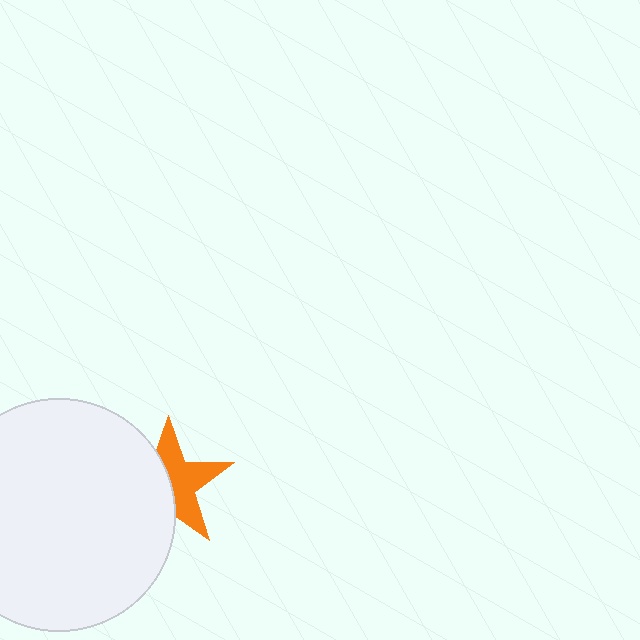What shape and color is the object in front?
The object in front is a white circle.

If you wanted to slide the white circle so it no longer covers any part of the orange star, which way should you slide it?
Slide it left — that is the most direct way to separate the two shapes.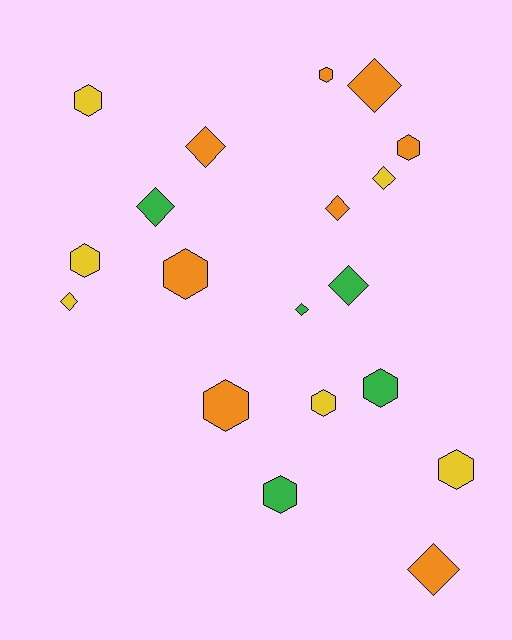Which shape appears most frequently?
Hexagon, with 10 objects.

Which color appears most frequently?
Orange, with 8 objects.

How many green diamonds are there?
There are 3 green diamonds.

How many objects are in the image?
There are 19 objects.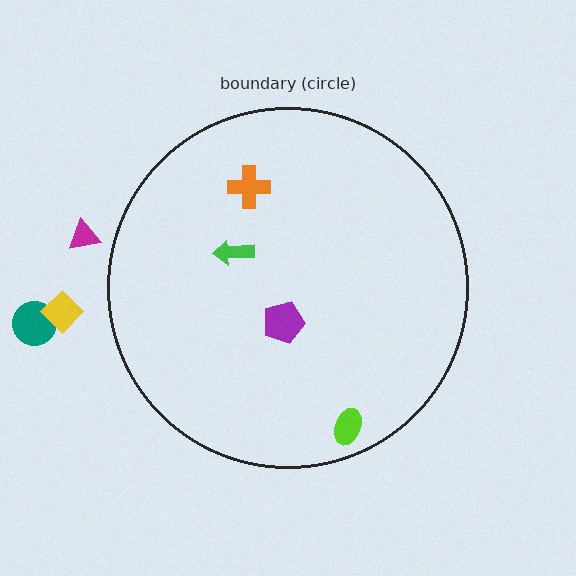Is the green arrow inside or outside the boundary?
Inside.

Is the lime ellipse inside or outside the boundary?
Inside.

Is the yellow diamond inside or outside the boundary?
Outside.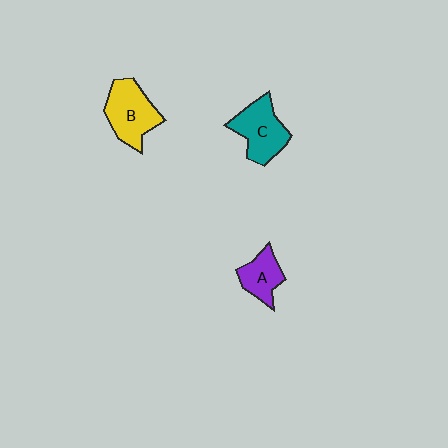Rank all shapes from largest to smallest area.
From largest to smallest: B (yellow), C (teal), A (purple).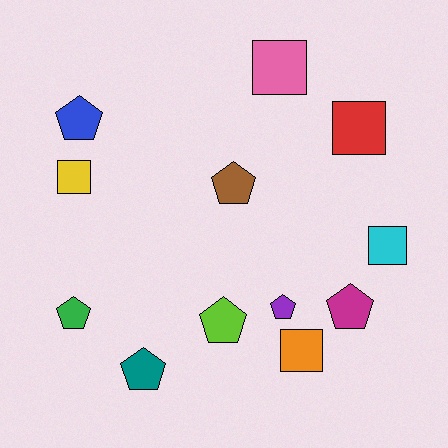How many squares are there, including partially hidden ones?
There are 5 squares.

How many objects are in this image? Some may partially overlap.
There are 12 objects.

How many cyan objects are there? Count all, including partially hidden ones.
There is 1 cyan object.